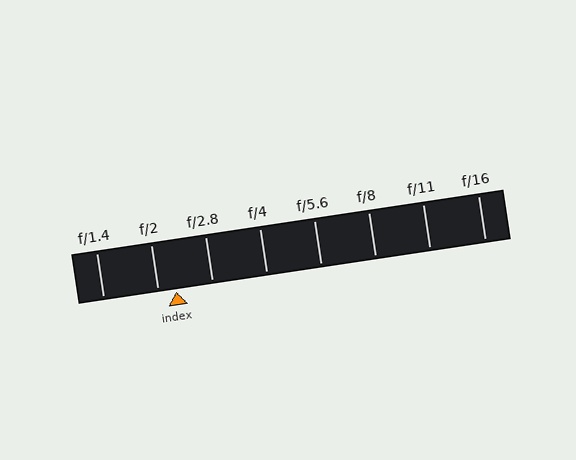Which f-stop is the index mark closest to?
The index mark is closest to f/2.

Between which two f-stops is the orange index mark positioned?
The index mark is between f/2 and f/2.8.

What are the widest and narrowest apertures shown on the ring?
The widest aperture shown is f/1.4 and the narrowest is f/16.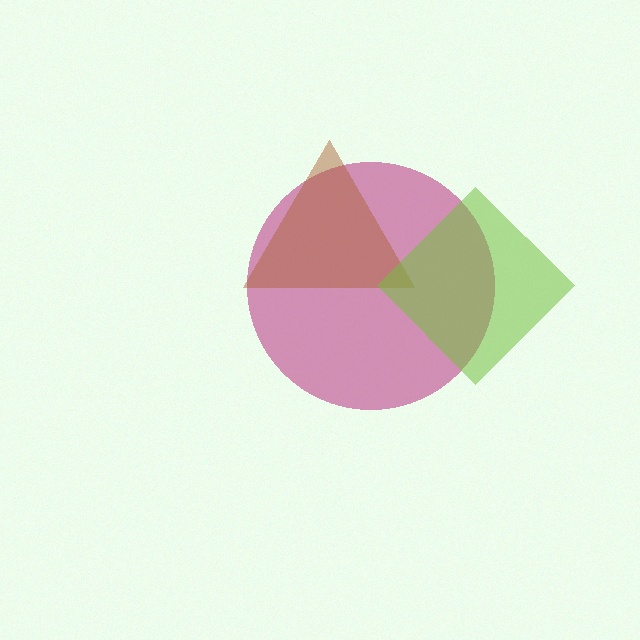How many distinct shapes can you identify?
There are 3 distinct shapes: a magenta circle, a brown triangle, a lime diamond.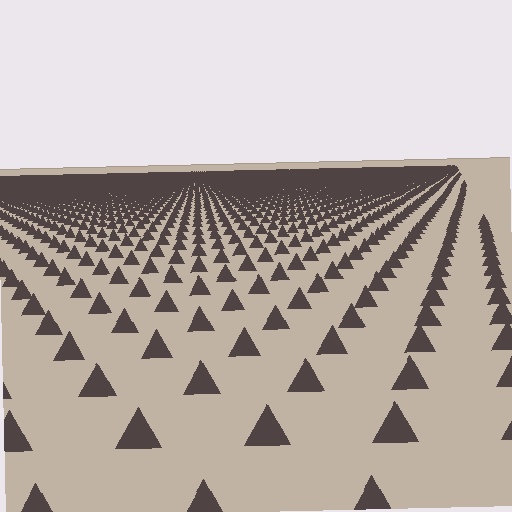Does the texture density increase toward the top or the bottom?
Density increases toward the top.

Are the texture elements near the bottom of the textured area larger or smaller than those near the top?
Larger. Near the bottom, elements are closer to the viewer and appear at a bigger on-screen size.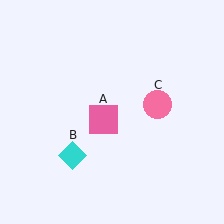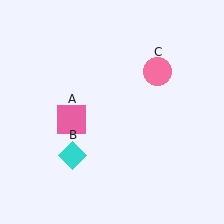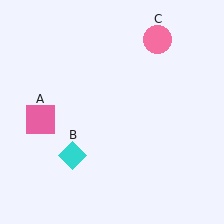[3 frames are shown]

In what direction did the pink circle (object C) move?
The pink circle (object C) moved up.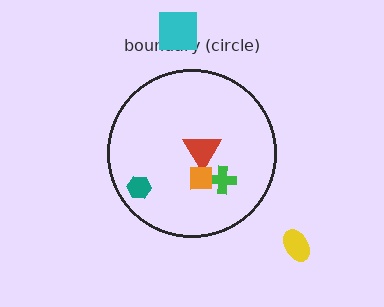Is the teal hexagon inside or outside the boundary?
Inside.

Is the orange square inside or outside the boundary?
Inside.